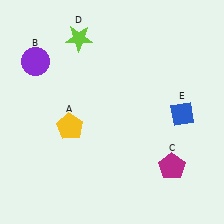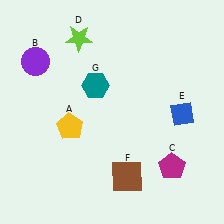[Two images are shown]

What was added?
A brown square (F), a teal hexagon (G) were added in Image 2.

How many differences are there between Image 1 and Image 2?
There are 2 differences between the two images.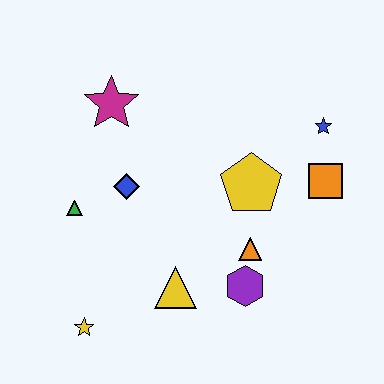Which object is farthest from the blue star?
The yellow star is farthest from the blue star.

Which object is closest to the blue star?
The orange square is closest to the blue star.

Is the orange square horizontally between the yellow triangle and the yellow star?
No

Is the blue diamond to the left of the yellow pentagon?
Yes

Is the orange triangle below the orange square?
Yes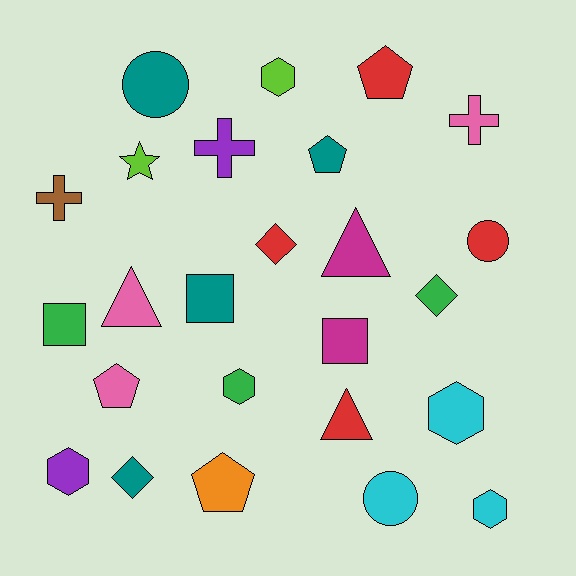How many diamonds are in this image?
There are 3 diamonds.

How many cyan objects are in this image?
There are 3 cyan objects.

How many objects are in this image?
There are 25 objects.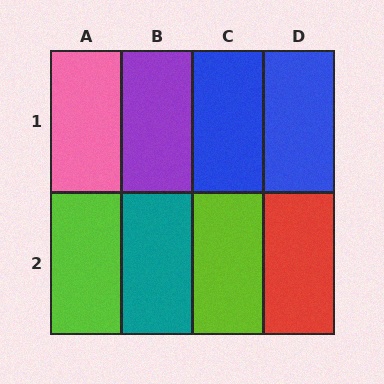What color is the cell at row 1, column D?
Blue.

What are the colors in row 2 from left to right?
Lime, teal, lime, red.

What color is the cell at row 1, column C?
Blue.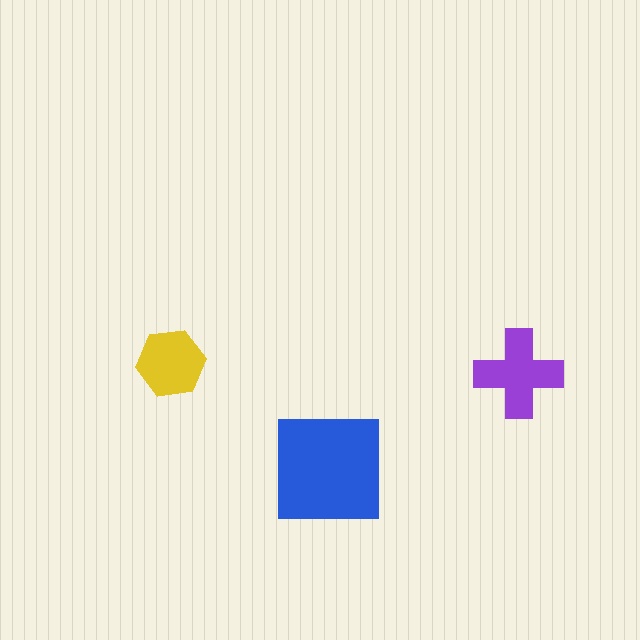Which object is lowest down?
The blue square is bottommost.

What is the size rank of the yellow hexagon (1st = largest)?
3rd.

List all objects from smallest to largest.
The yellow hexagon, the purple cross, the blue square.